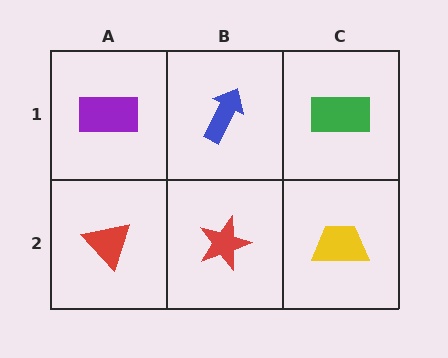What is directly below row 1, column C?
A yellow trapezoid.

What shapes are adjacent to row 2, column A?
A purple rectangle (row 1, column A), a red star (row 2, column B).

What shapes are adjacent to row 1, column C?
A yellow trapezoid (row 2, column C), a blue arrow (row 1, column B).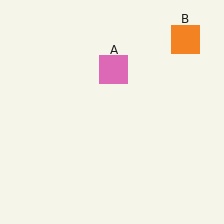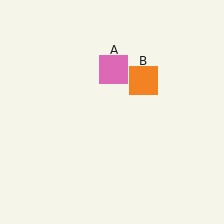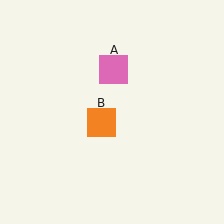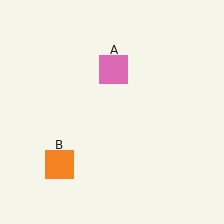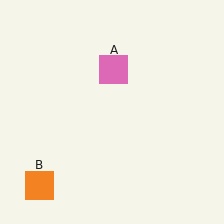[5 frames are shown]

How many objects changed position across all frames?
1 object changed position: orange square (object B).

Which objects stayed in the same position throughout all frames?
Pink square (object A) remained stationary.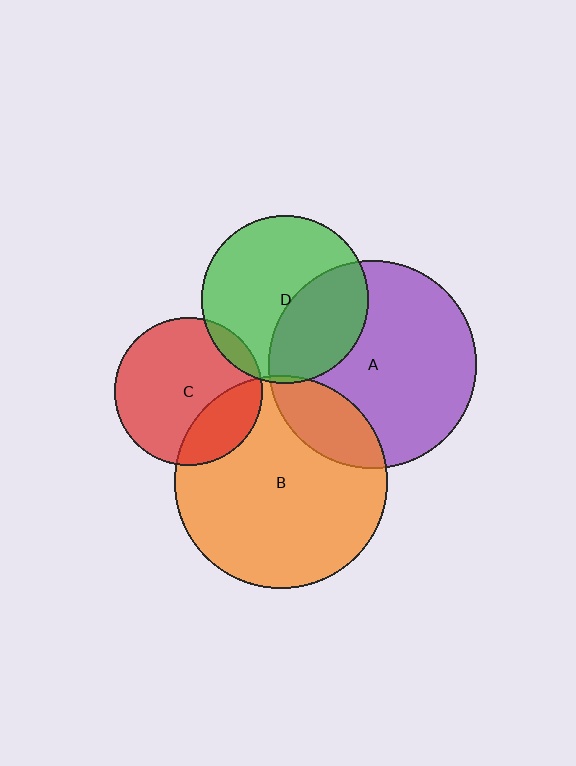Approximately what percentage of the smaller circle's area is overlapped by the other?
Approximately 10%.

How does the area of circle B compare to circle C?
Approximately 2.1 times.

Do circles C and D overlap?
Yes.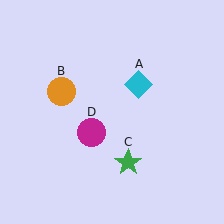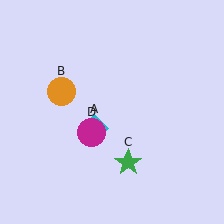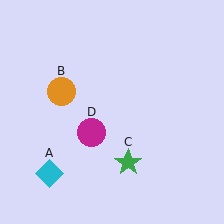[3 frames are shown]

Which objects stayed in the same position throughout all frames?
Orange circle (object B) and green star (object C) and magenta circle (object D) remained stationary.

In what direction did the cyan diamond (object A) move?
The cyan diamond (object A) moved down and to the left.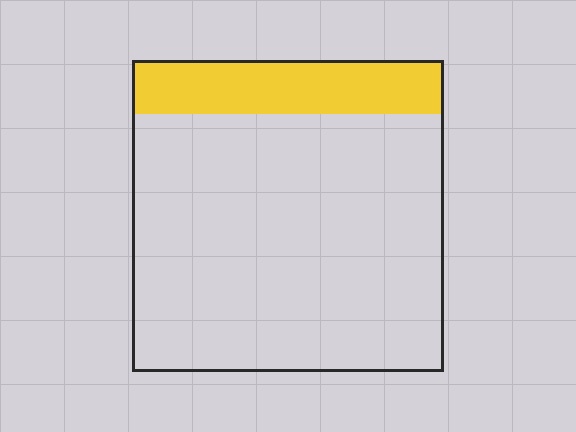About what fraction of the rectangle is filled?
About one sixth (1/6).